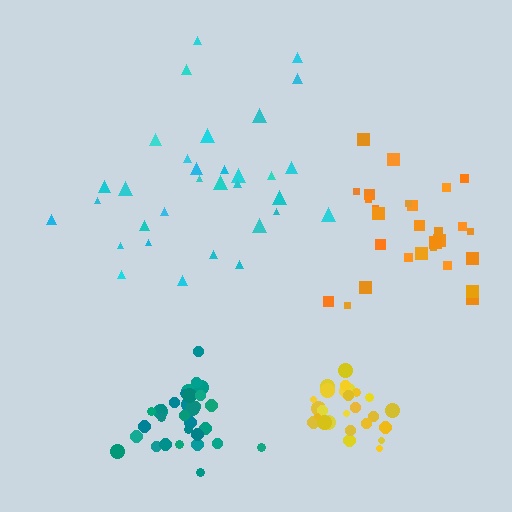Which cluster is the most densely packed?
Yellow.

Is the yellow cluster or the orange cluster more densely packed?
Yellow.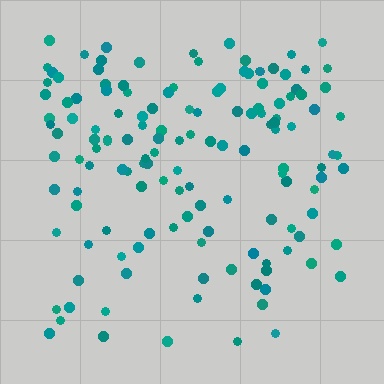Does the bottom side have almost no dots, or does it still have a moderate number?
Still a moderate number, just noticeably fewer than the top.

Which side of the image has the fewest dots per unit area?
The bottom.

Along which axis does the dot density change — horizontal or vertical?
Vertical.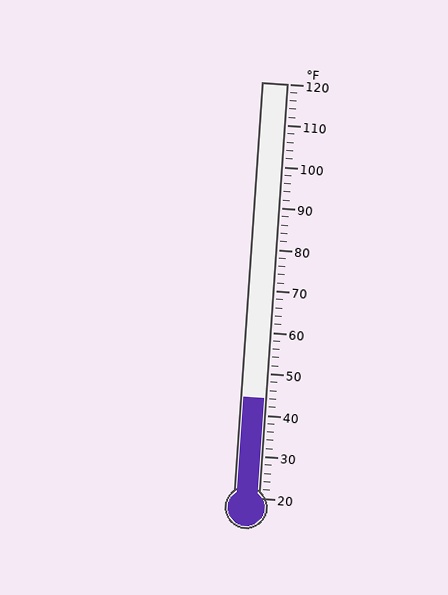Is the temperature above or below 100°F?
The temperature is below 100°F.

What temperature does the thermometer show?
The thermometer shows approximately 44°F.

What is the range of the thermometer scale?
The thermometer scale ranges from 20°F to 120°F.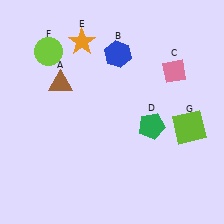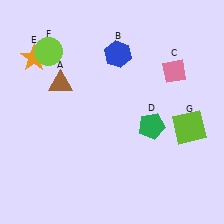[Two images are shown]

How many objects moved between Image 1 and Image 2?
1 object moved between the two images.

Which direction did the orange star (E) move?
The orange star (E) moved left.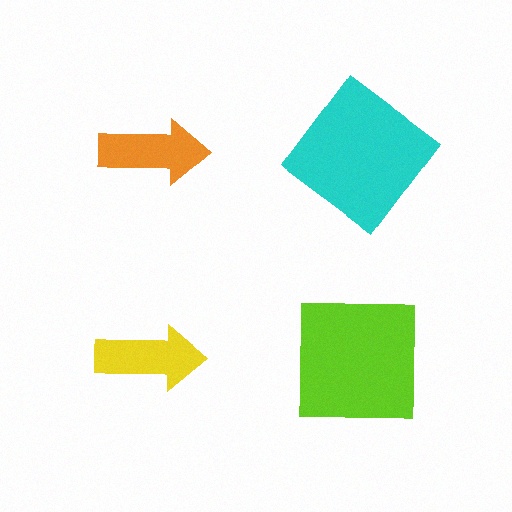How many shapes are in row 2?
2 shapes.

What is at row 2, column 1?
A yellow arrow.